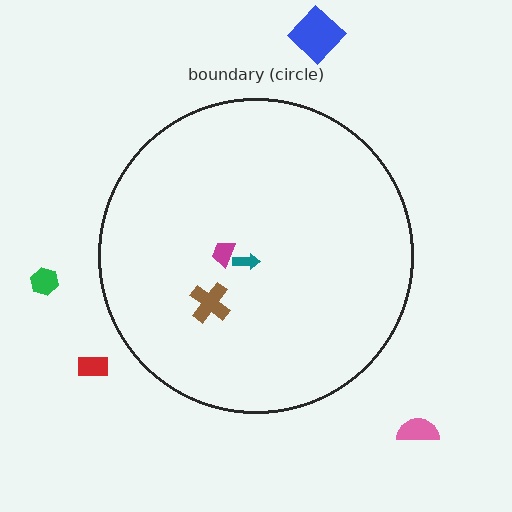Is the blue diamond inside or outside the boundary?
Outside.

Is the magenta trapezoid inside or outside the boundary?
Inside.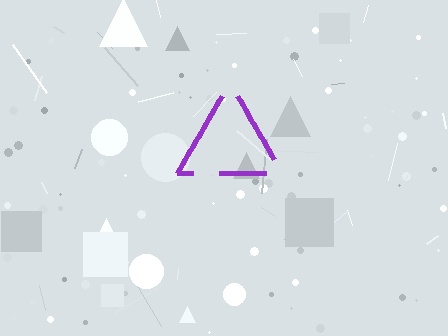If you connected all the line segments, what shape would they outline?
They would outline a triangle.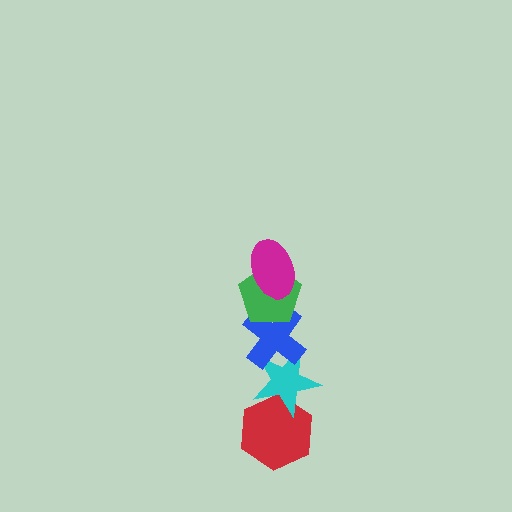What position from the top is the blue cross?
The blue cross is 3rd from the top.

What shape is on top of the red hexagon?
The cyan star is on top of the red hexagon.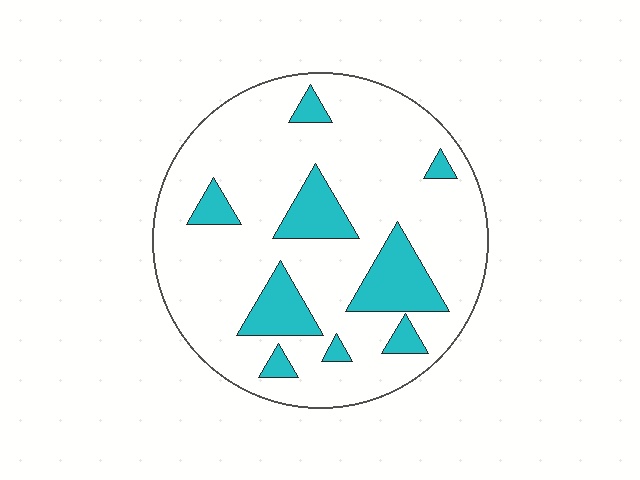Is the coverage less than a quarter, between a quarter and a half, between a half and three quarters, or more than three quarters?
Less than a quarter.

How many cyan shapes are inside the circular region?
9.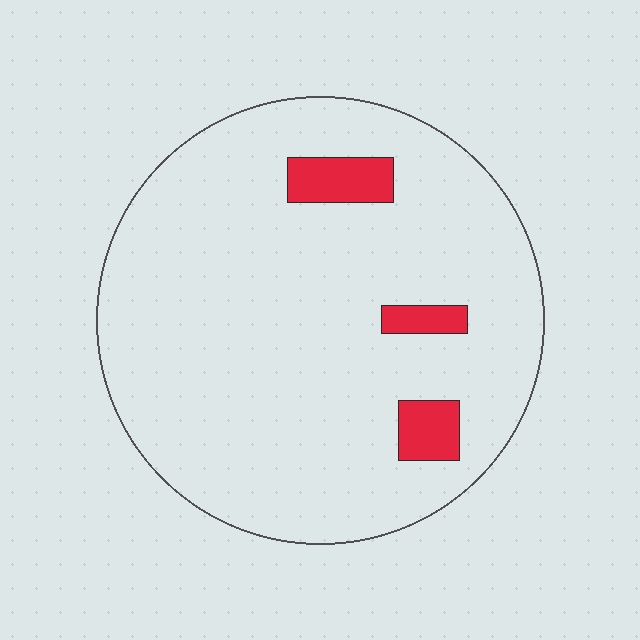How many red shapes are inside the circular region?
3.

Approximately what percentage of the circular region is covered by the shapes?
Approximately 5%.